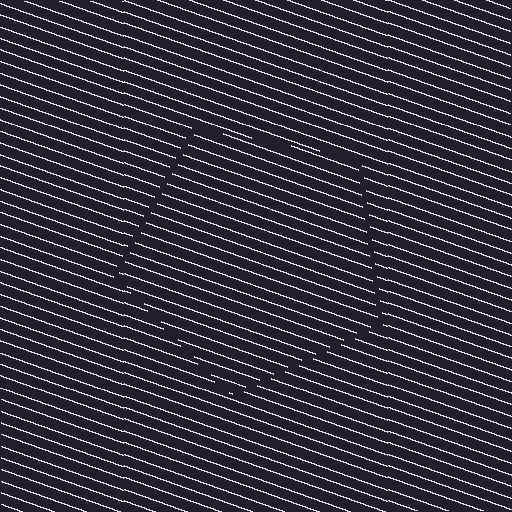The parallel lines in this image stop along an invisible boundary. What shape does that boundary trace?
An illusory pentagon. The interior of the shape contains the same grating, shifted by half a period — the contour is defined by the phase discontinuity where line-ends from the inner and outer gratings abut.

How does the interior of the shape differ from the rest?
The interior of the shape contains the same grating, shifted by half a period — the contour is defined by the phase discontinuity where line-ends from the inner and outer gratings abut.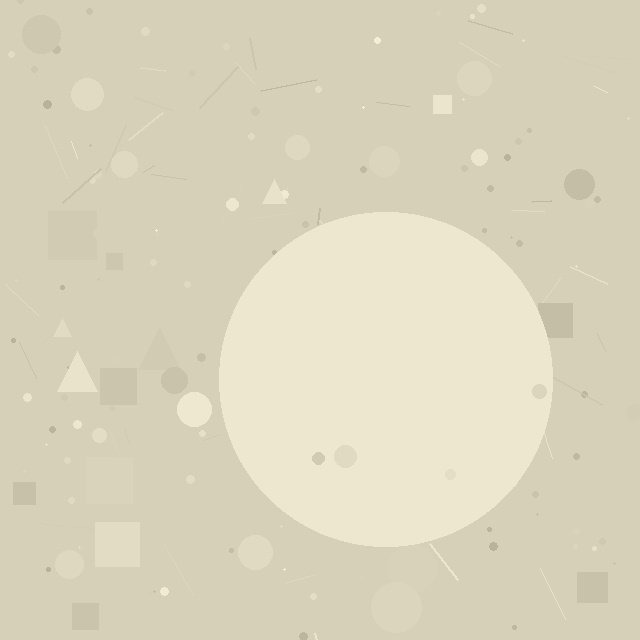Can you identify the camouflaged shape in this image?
The camouflaged shape is a circle.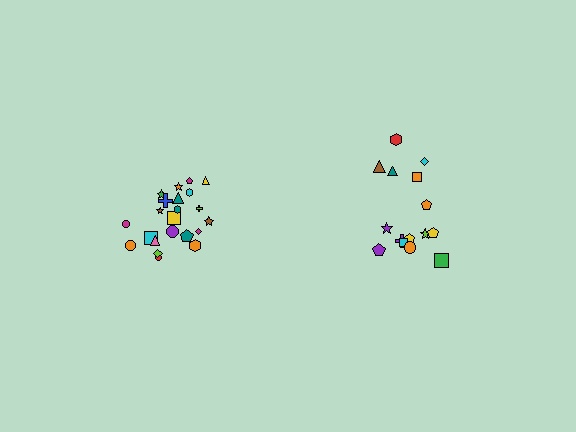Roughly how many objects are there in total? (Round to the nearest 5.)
Roughly 35 objects in total.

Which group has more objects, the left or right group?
The left group.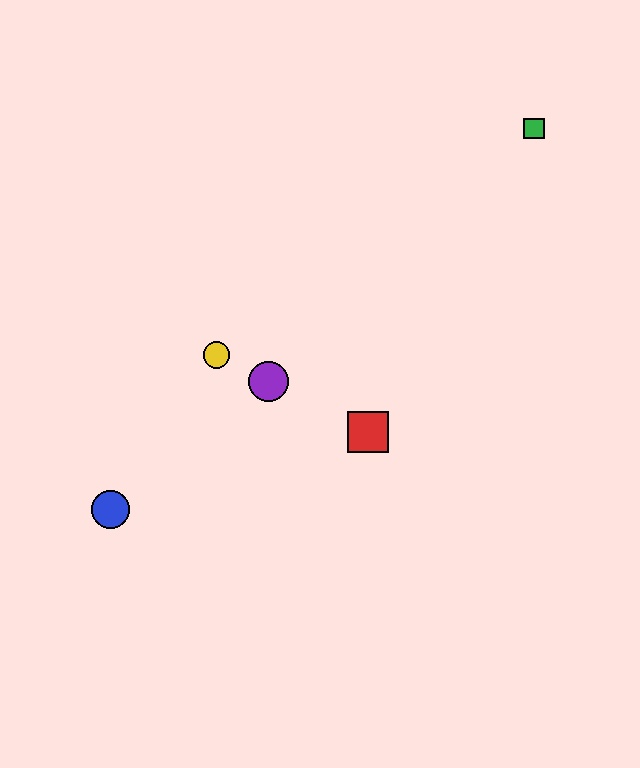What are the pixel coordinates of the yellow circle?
The yellow circle is at (217, 355).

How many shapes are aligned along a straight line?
3 shapes (the red square, the yellow circle, the purple circle) are aligned along a straight line.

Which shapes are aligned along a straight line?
The red square, the yellow circle, the purple circle are aligned along a straight line.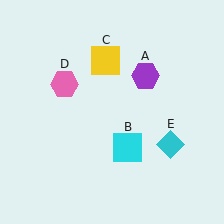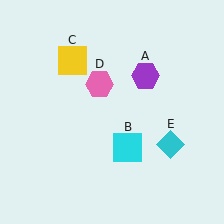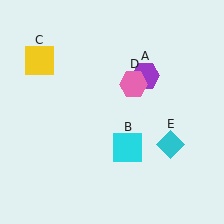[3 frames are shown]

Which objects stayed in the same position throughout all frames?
Purple hexagon (object A) and cyan square (object B) and cyan diamond (object E) remained stationary.